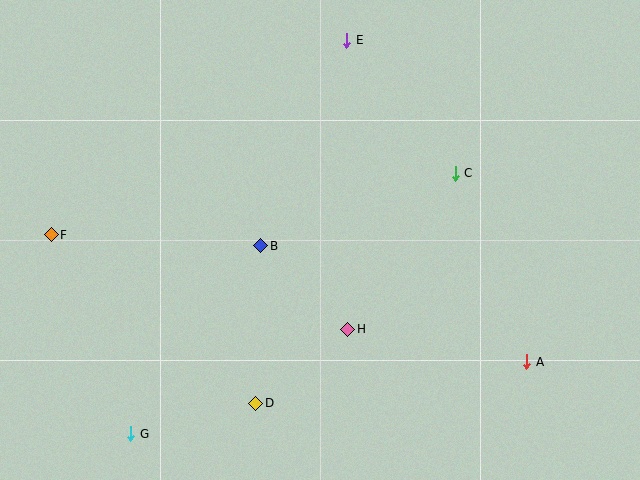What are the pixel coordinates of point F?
Point F is at (51, 235).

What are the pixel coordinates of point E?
Point E is at (347, 40).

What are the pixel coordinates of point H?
Point H is at (348, 329).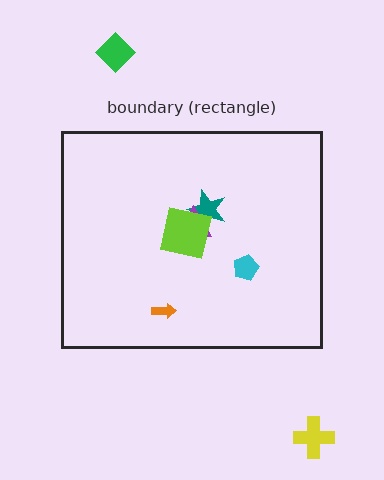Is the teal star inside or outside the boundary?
Inside.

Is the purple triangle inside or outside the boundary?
Inside.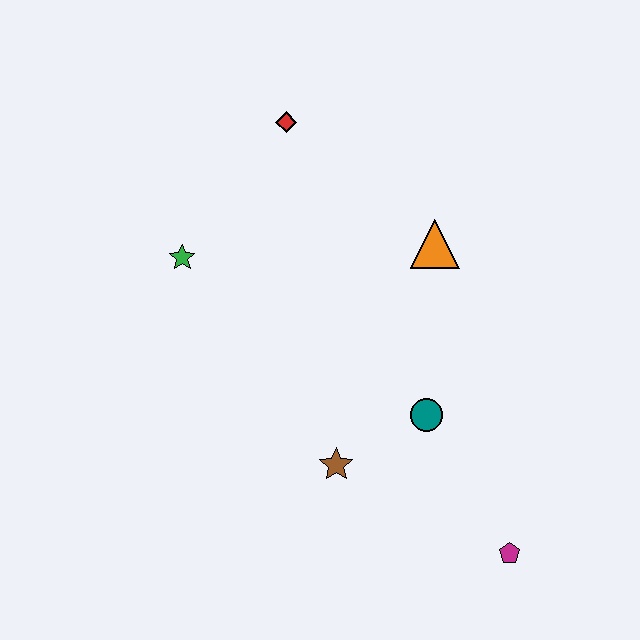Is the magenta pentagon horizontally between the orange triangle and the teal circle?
No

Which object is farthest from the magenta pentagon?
The red diamond is farthest from the magenta pentagon.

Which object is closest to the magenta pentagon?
The teal circle is closest to the magenta pentagon.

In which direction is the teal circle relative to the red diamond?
The teal circle is below the red diamond.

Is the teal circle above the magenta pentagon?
Yes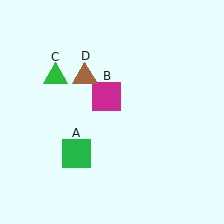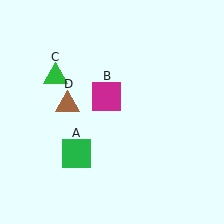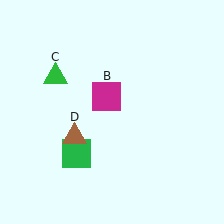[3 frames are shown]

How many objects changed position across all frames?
1 object changed position: brown triangle (object D).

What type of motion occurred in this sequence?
The brown triangle (object D) rotated counterclockwise around the center of the scene.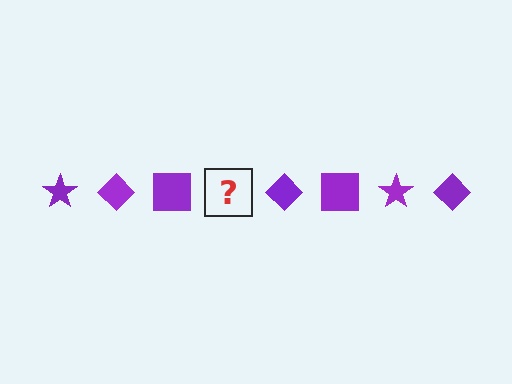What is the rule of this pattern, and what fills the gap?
The rule is that the pattern cycles through star, diamond, square shapes in purple. The gap should be filled with a purple star.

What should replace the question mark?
The question mark should be replaced with a purple star.